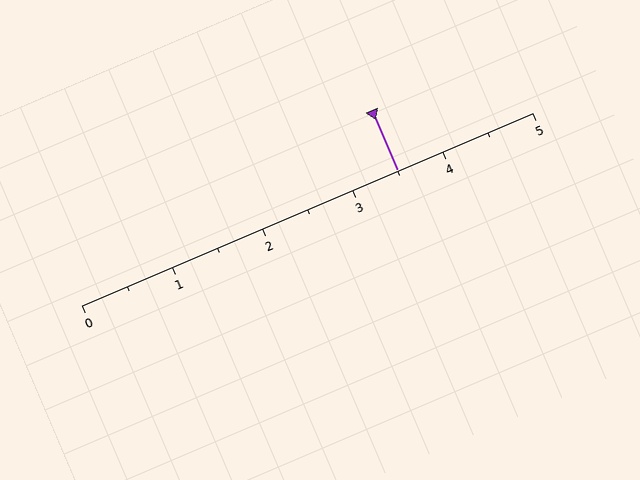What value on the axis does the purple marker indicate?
The marker indicates approximately 3.5.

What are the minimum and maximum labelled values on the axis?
The axis runs from 0 to 5.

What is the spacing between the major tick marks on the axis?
The major ticks are spaced 1 apart.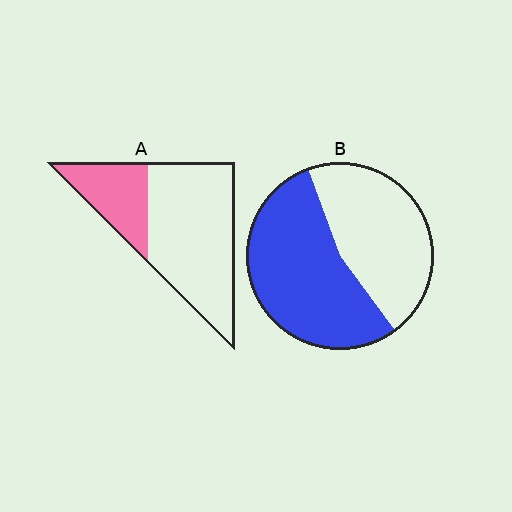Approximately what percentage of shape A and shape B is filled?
A is approximately 30% and B is approximately 55%.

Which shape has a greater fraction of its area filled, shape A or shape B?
Shape B.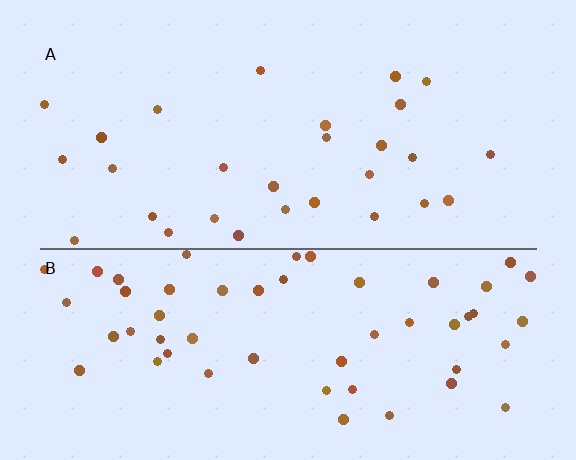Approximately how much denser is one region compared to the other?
Approximately 1.9× — region B over region A.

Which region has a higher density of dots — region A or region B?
B (the bottom).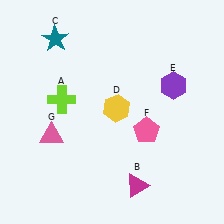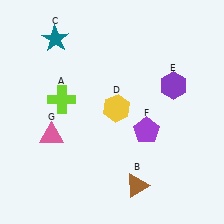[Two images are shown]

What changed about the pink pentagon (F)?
In Image 1, F is pink. In Image 2, it changed to purple.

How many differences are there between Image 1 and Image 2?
There are 2 differences between the two images.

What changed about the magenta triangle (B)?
In Image 1, B is magenta. In Image 2, it changed to brown.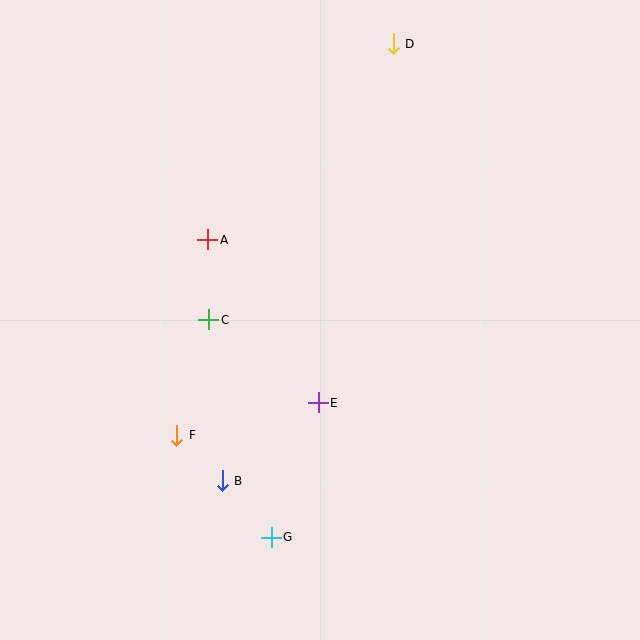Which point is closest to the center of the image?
Point E at (318, 403) is closest to the center.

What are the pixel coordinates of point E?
Point E is at (318, 403).